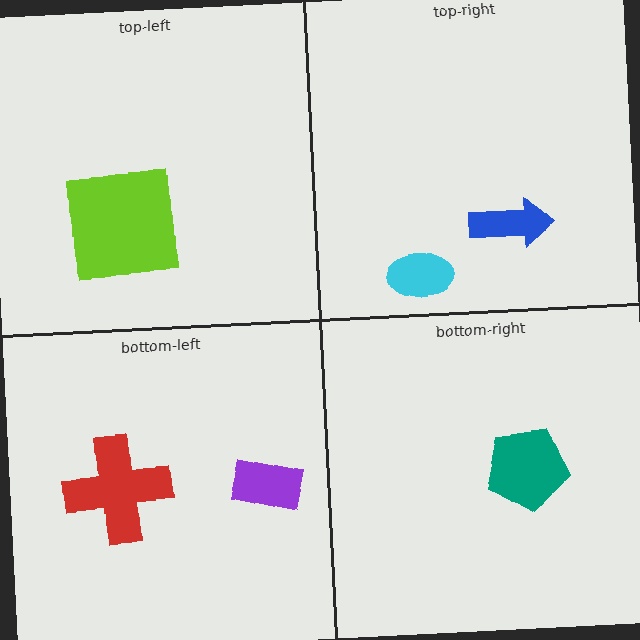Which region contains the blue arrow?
The top-right region.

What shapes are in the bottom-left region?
The red cross, the purple rectangle.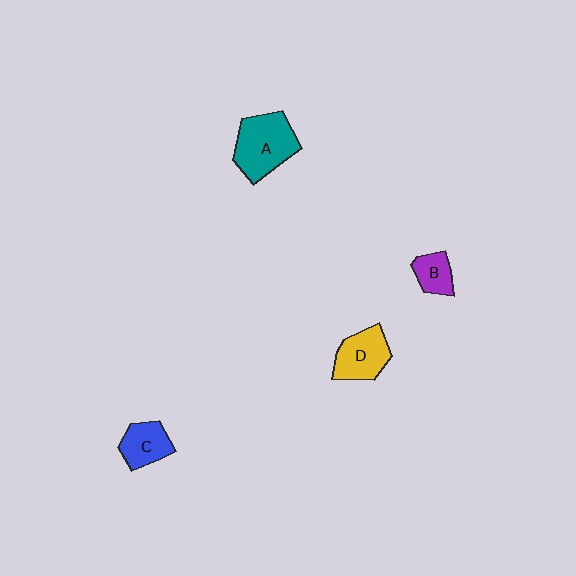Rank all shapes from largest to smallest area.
From largest to smallest: A (teal), D (yellow), C (blue), B (purple).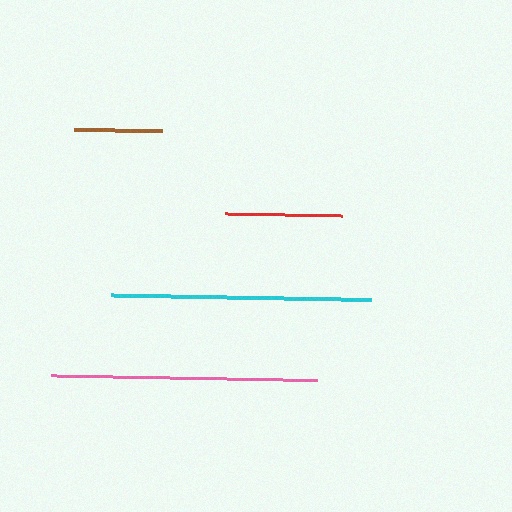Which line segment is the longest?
The pink line is the longest at approximately 266 pixels.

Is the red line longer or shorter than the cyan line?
The cyan line is longer than the red line.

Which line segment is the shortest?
The brown line is the shortest at approximately 87 pixels.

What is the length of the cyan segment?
The cyan segment is approximately 260 pixels long.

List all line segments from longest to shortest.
From longest to shortest: pink, cyan, red, brown.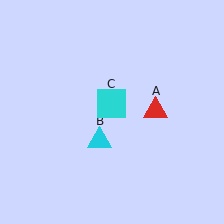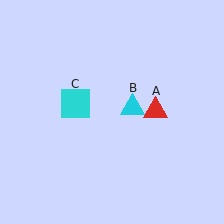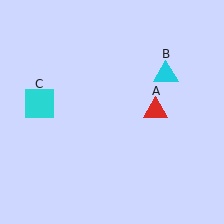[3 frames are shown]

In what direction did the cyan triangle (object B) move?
The cyan triangle (object B) moved up and to the right.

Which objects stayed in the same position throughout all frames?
Red triangle (object A) remained stationary.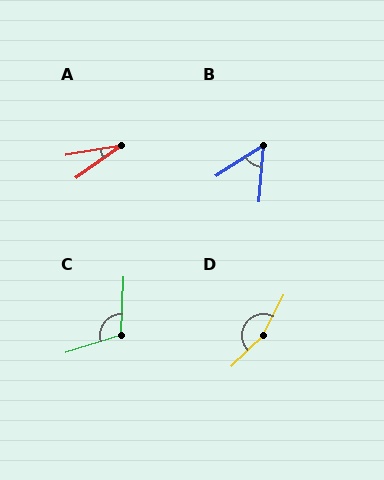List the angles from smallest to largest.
A (26°), B (53°), C (110°), D (161°).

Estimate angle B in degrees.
Approximately 53 degrees.